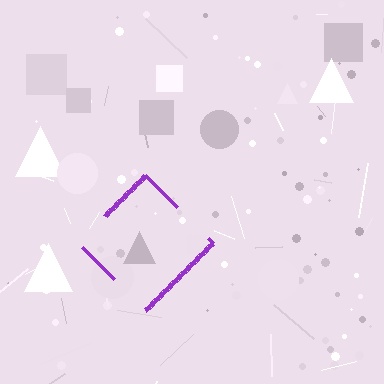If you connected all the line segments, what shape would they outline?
They would outline a diamond.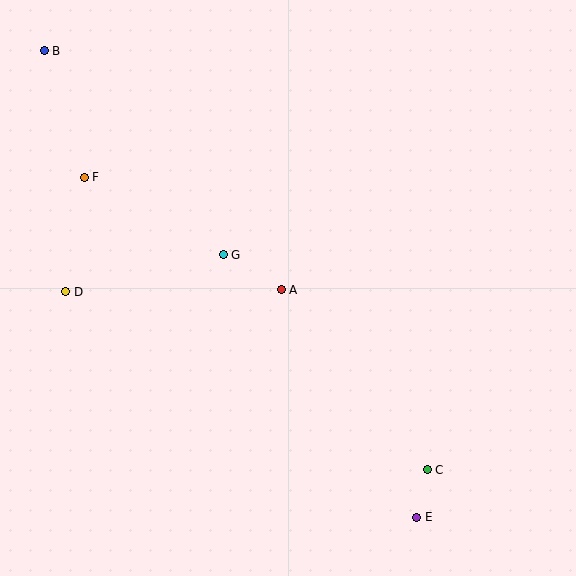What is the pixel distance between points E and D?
The distance between E and D is 417 pixels.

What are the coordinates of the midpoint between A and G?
The midpoint between A and G is at (252, 272).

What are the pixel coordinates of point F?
Point F is at (84, 177).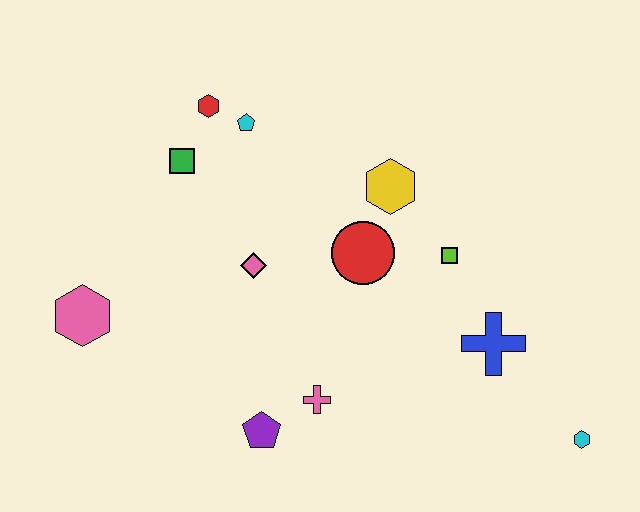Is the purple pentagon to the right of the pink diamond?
Yes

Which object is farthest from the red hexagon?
The cyan hexagon is farthest from the red hexagon.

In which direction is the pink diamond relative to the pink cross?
The pink diamond is above the pink cross.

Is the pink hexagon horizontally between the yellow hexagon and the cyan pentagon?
No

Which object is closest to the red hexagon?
The cyan pentagon is closest to the red hexagon.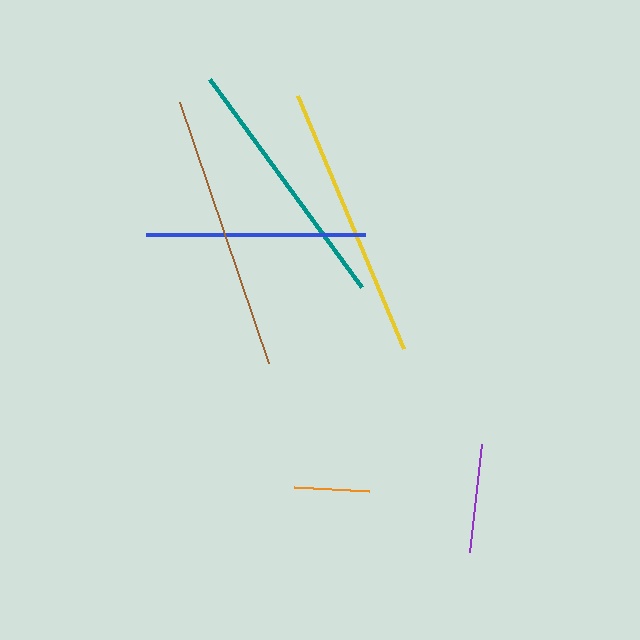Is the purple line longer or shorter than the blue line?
The blue line is longer than the purple line.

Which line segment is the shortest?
The orange line is the shortest at approximately 75 pixels.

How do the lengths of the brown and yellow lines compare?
The brown and yellow lines are approximately the same length.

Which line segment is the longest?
The brown line is the longest at approximately 276 pixels.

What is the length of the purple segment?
The purple segment is approximately 109 pixels long.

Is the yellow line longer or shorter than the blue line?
The yellow line is longer than the blue line.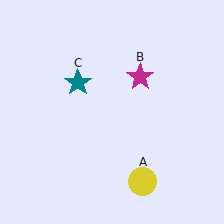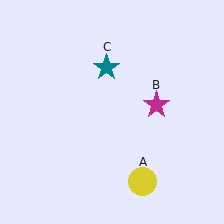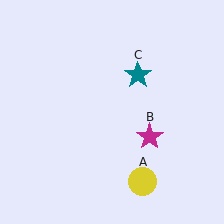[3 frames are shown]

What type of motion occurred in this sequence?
The magenta star (object B), teal star (object C) rotated clockwise around the center of the scene.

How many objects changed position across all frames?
2 objects changed position: magenta star (object B), teal star (object C).